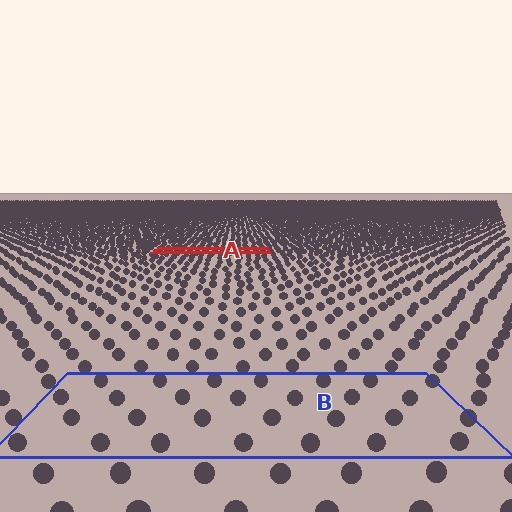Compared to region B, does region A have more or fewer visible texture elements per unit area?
Region A has more texture elements per unit area — they are packed more densely because it is farther away.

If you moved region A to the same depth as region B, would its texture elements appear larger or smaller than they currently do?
They would appear larger. At a closer depth, the same texture elements are projected at a bigger on-screen size.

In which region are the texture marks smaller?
The texture marks are smaller in region A, because it is farther away.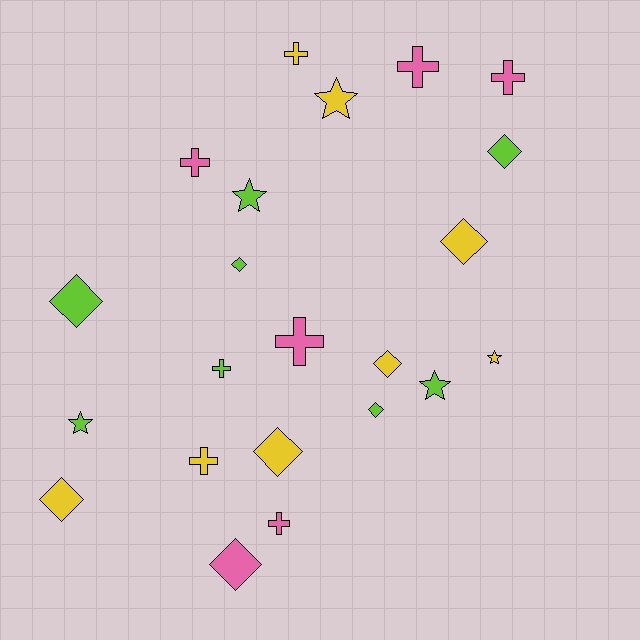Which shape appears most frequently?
Diamond, with 9 objects.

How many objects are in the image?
There are 22 objects.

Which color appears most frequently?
Lime, with 8 objects.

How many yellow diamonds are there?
There are 4 yellow diamonds.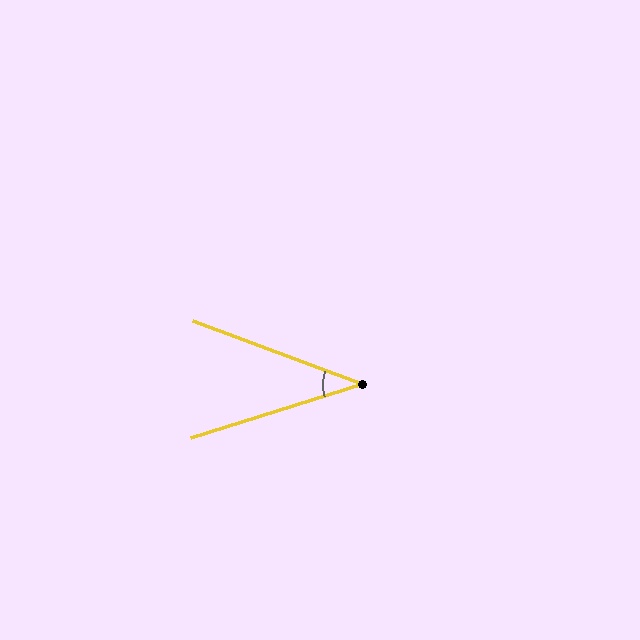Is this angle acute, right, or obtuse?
It is acute.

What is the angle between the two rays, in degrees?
Approximately 38 degrees.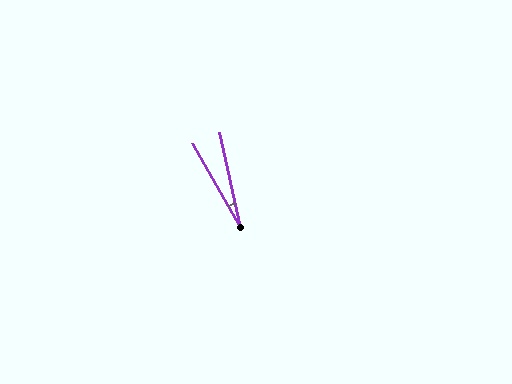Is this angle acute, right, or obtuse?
It is acute.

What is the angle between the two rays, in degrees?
Approximately 18 degrees.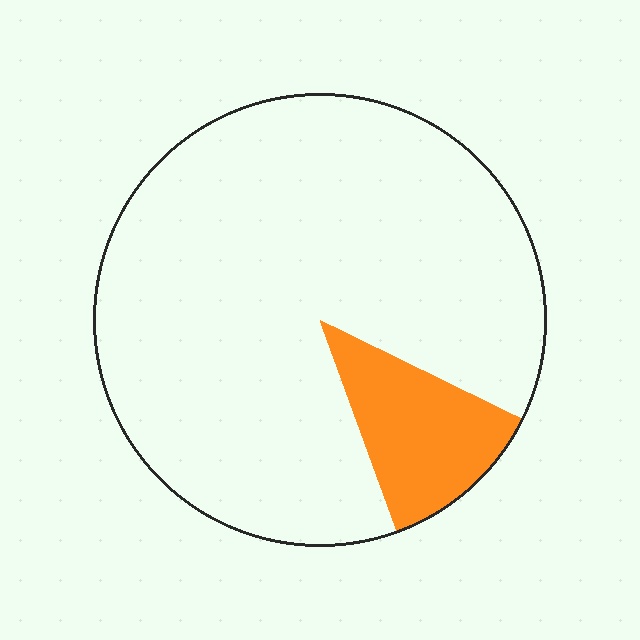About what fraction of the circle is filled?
About one eighth (1/8).